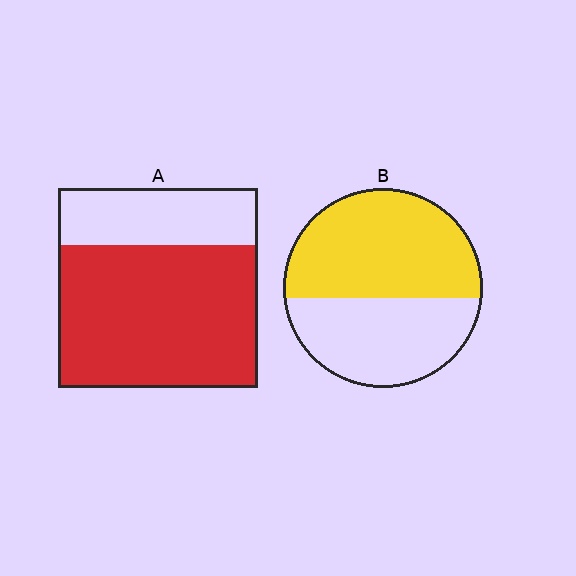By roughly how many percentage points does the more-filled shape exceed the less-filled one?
By roughly 15 percentage points (A over B).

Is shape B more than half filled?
Yes.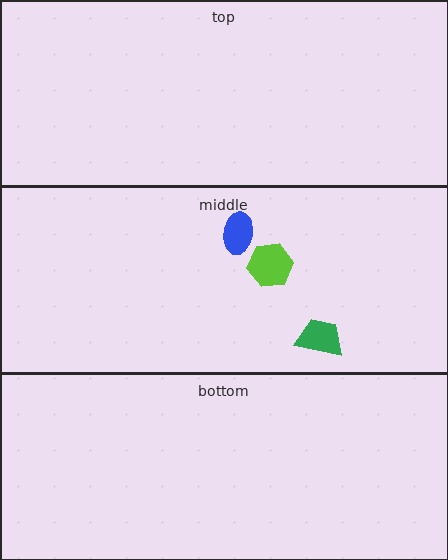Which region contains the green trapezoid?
The middle region.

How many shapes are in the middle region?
3.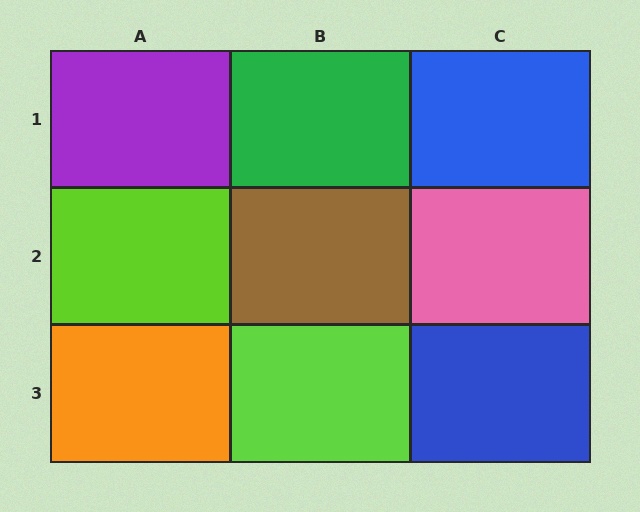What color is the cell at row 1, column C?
Blue.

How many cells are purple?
1 cell is purple.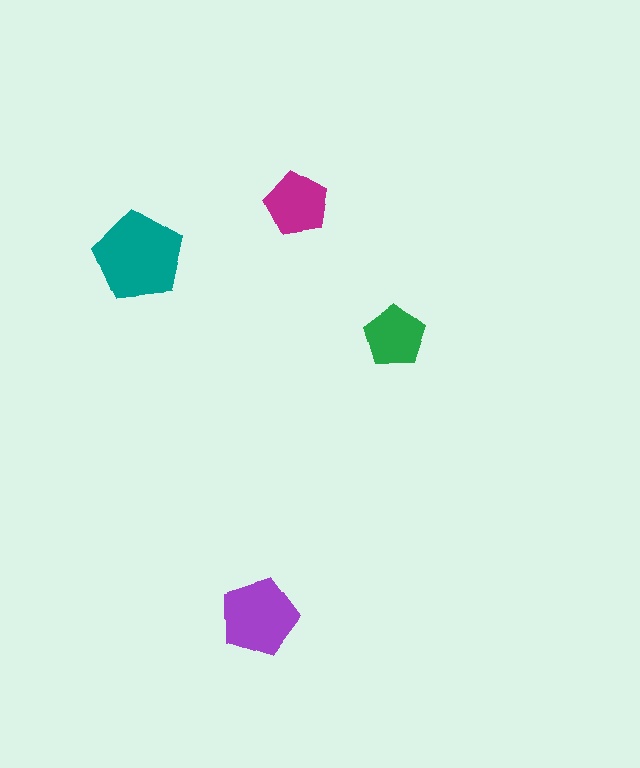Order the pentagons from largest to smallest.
the teal one, the purple one, the magenta one, the green one.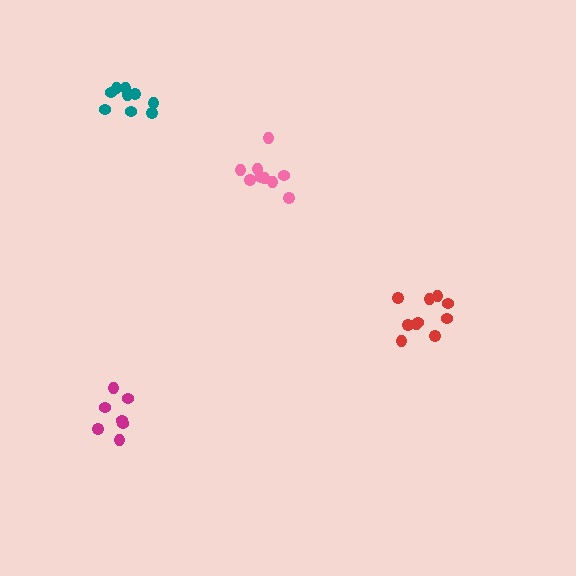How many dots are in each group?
Group 1: 9 dots, Group 2: 10 dots, Group 3: 9 dots, Group 4: 7 dots (35 total).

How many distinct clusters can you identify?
There are 4 distinct clusters.